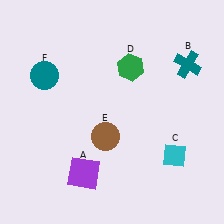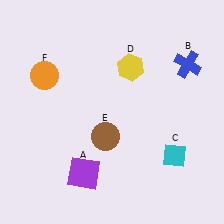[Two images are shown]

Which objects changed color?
B changed from teal to blue. D changed from green to yellow. F changed from teal to orange.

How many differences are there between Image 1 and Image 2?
There are 3 differences between the two images.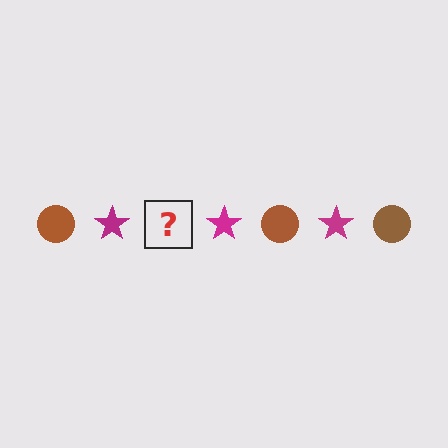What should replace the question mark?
The question mark should be replaced with a brown circle.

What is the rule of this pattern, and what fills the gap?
The rule is that the pattern alternates between brown circle and magenta star. The gap should be filled with a brown circle.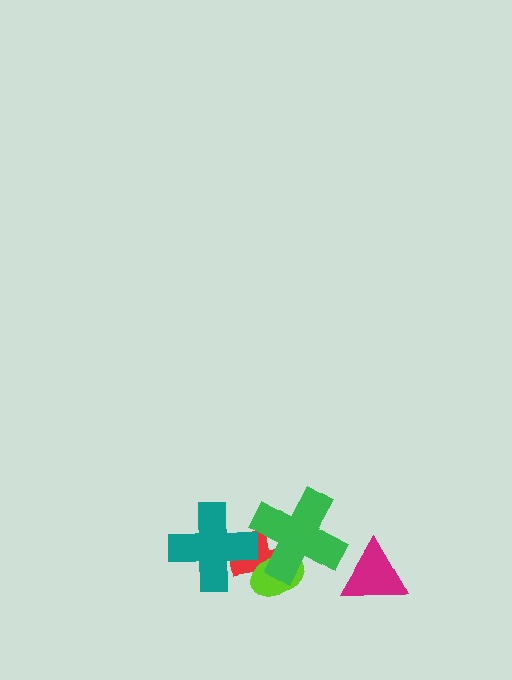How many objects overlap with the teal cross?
1 object overlaps with the teal cross.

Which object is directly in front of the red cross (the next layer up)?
The lime ellipse is directly in front of the red cross.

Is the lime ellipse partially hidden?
Yes, it is partially covered by another shape.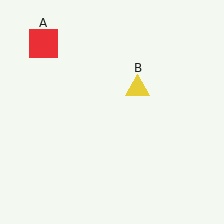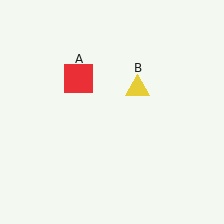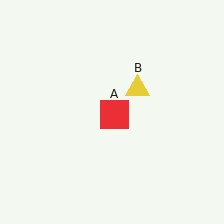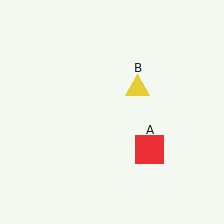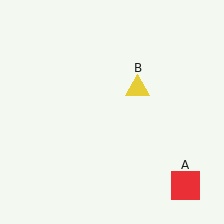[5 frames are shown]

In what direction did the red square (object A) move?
The red square (object A) moved down and to the right.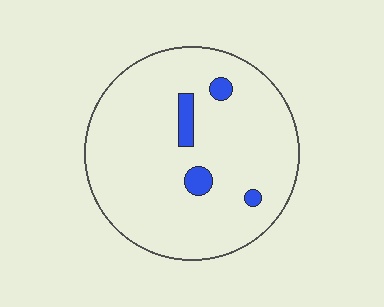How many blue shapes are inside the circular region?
4.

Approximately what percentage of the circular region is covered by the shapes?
Approximately 5%.